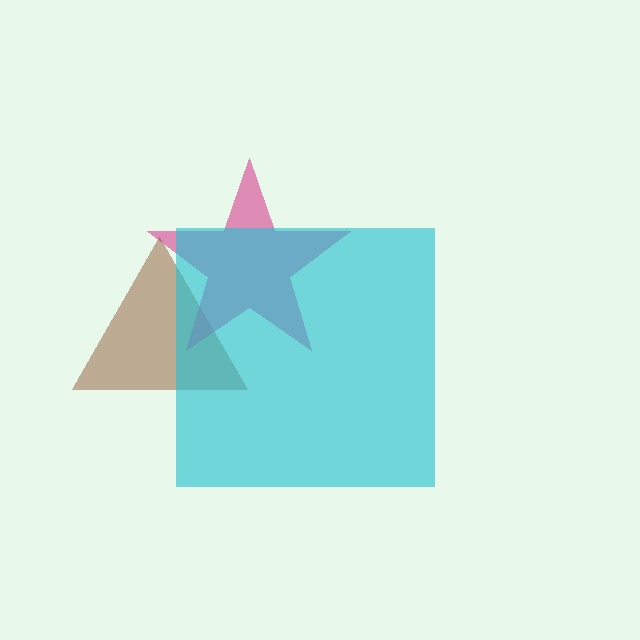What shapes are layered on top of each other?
The layered shapes are: a brown triangle, a magenta star, a cyan square.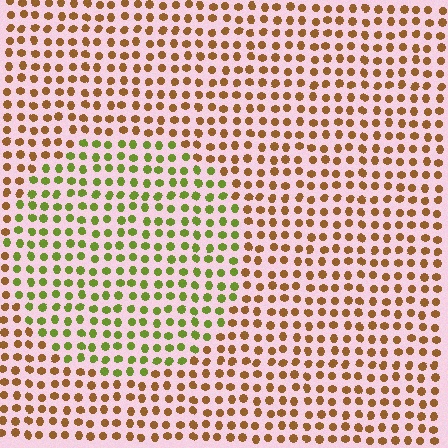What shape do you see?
I see a circle.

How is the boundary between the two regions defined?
The boundary is defined purely by a slight shift in hue (about 56 degrees). Spacing, size, and orientation are identical on both sides.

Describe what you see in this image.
The image is filled with small brown elements in a uniform arrangement. A circle-shaped region is visible where the elements are tinted to a slightly different hue, forming a subtle color boundary.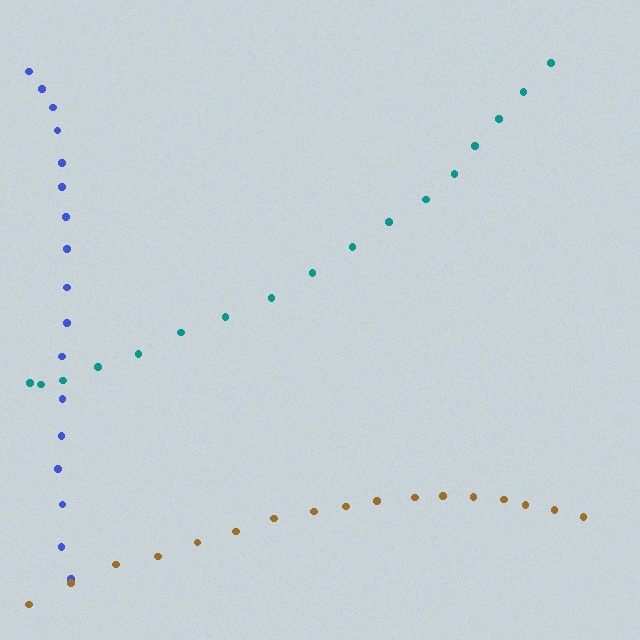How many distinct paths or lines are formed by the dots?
There are 3 distinct paths.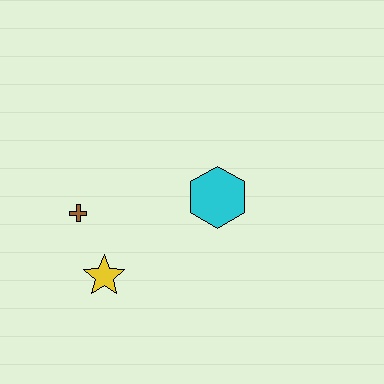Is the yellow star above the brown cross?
No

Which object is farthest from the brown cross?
The cyan hexagon is farthest from the brown cross.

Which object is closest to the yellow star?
The brown cross is closest to the yellow star.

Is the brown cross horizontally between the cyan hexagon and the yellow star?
No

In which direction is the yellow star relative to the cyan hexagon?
The yellow star is to the left of the cyan hexagon.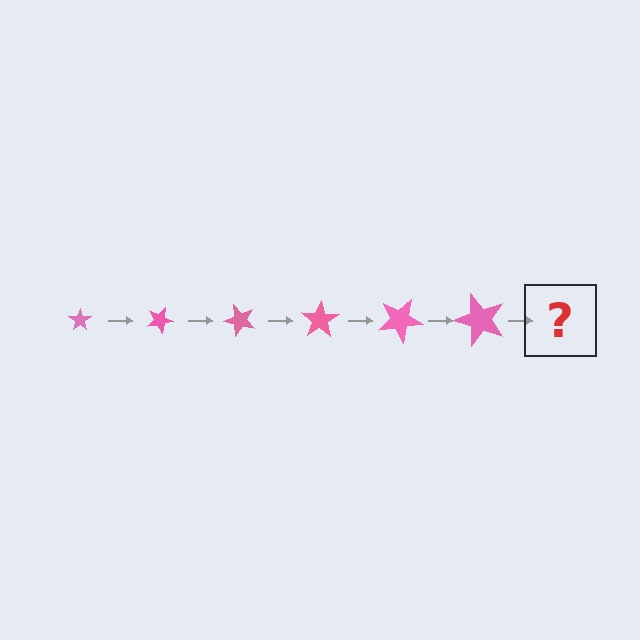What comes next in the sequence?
The next element should be a star, larger than the previous one and rotated 150 degrees from the start.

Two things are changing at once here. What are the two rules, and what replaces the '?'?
The two rules are that the star grows larger each step and it rotates 25 degrees each step. The '?' should be a star, larger than the previous one and rotated 150 degrees from the start.